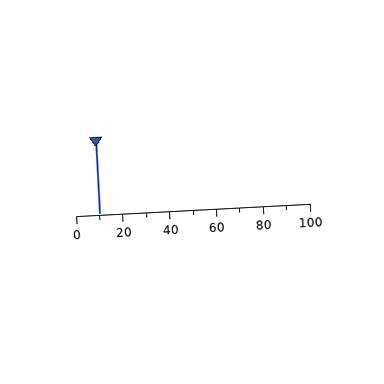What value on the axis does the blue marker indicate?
The marker indicates approximately 10.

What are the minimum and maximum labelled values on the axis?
The axis runs from 0 to 100.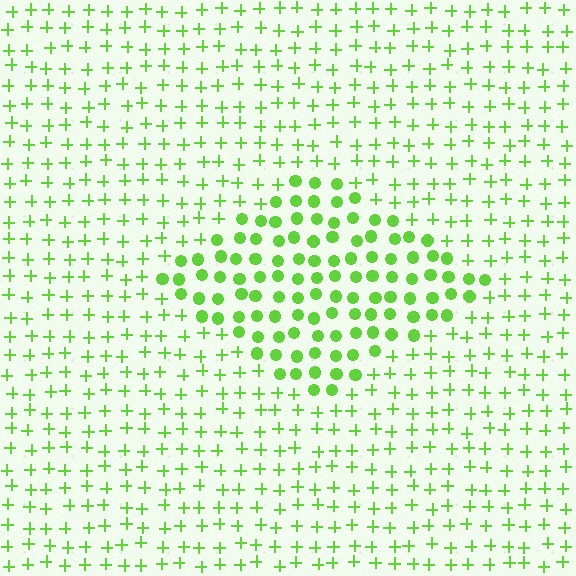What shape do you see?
I see a diamond.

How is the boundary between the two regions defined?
The boundary is defined by a change in element shape: circles inside vs. plus signs outside. All elements share the same color and spacing.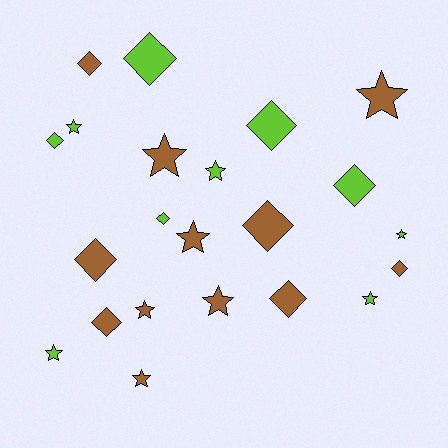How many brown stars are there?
There are 6 brown stars.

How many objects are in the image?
There are 22 objects.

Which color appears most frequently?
Brown, with 12 objects.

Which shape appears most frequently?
Diamond, with 11 objects.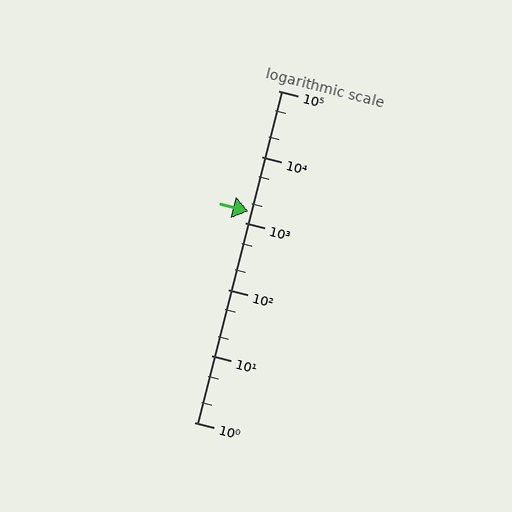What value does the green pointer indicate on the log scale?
The pointer indicates approximately 1500.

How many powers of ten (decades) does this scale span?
The scale spans 5 decades, from 1 to 100000.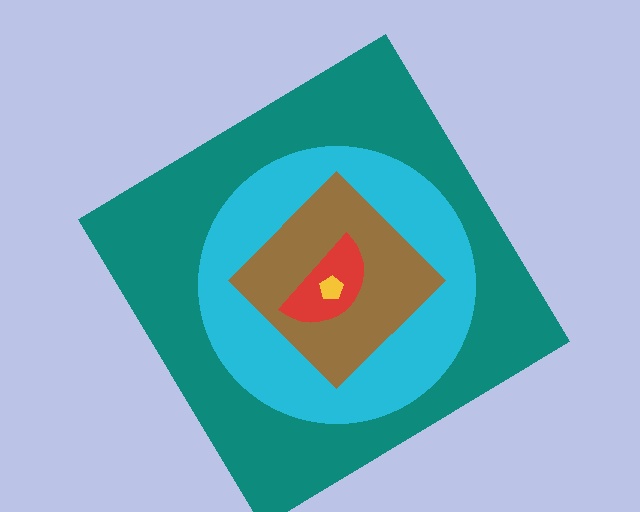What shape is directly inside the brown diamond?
The red semicircle.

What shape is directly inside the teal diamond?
The cyan circle.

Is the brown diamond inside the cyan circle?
Yes.